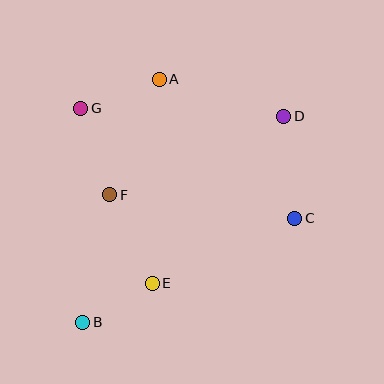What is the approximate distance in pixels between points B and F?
The distance between B and F is approximately 131 pixels.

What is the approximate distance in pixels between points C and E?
The distance between C and E is approximately 157 pixels.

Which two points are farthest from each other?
Points B and D are farthest from each other.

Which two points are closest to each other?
Points B and E are closest to each other.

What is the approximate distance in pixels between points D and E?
The distance between D and E is approximately 212 pixels.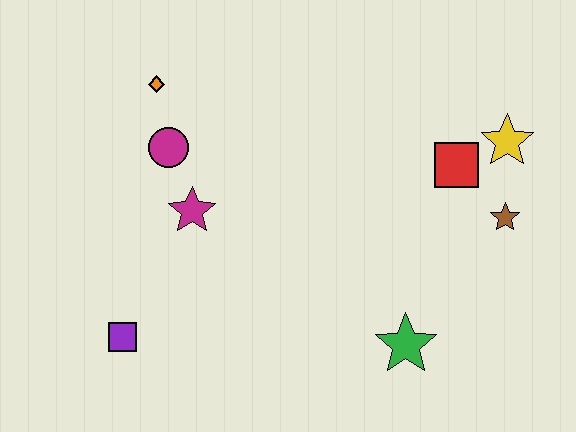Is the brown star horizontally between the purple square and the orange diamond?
No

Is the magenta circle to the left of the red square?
Yes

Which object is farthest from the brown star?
The purple square is farthest from the brown star.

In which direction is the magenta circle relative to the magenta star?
The magenta circle is above the magenta star.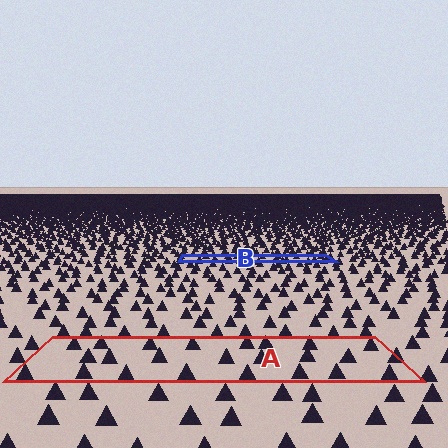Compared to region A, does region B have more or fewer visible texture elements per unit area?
Region B has more texture elements per unit area — they are packed more densely because it is farther away.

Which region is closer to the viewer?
Region A is closer. The texture elements there are larger and more spread out.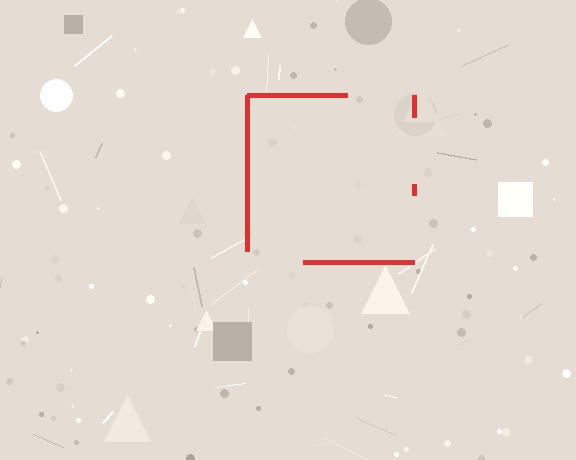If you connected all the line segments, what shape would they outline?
They would outline a square.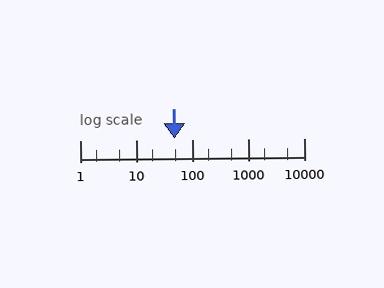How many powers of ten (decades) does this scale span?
The scale spans 4 decades, from 1 to 10000.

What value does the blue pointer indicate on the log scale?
The pointer indicates approximately 49.